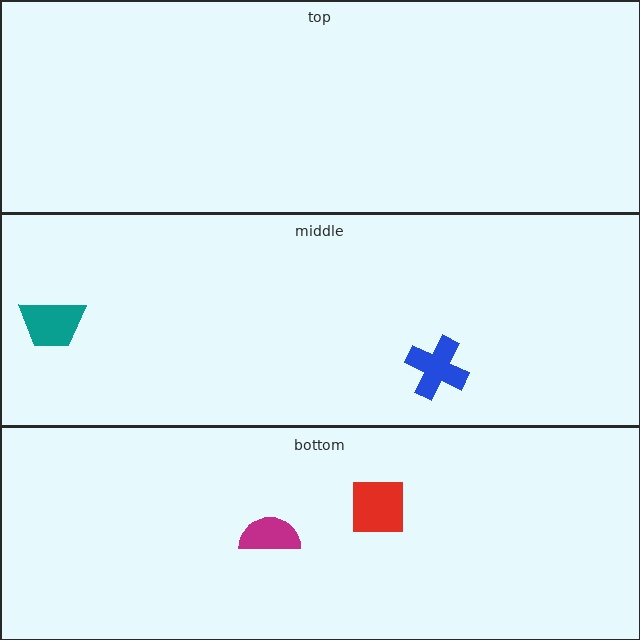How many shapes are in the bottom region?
2.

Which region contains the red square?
The bottom region.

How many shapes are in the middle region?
2.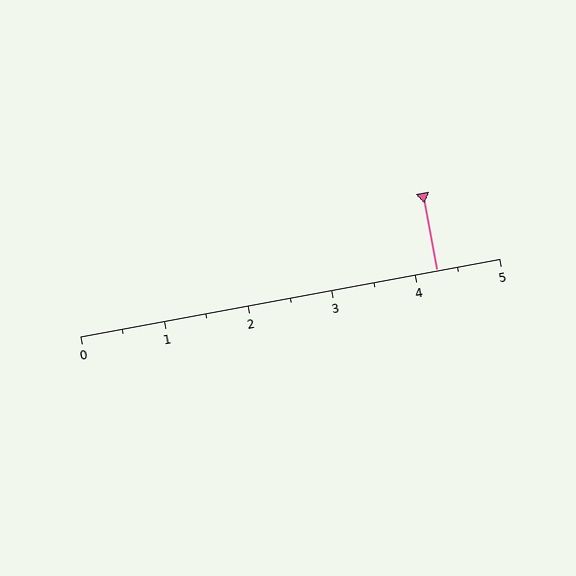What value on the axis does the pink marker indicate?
The marker indicates approximately 4.2.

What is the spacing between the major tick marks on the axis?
The major ticks are spaced 1 apart.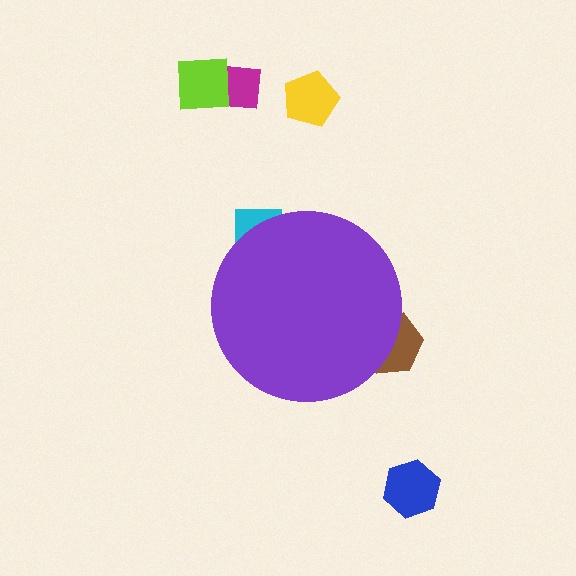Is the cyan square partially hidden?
Yes, the cyan square is partially hidden behind the purple circle.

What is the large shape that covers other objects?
A purple circle.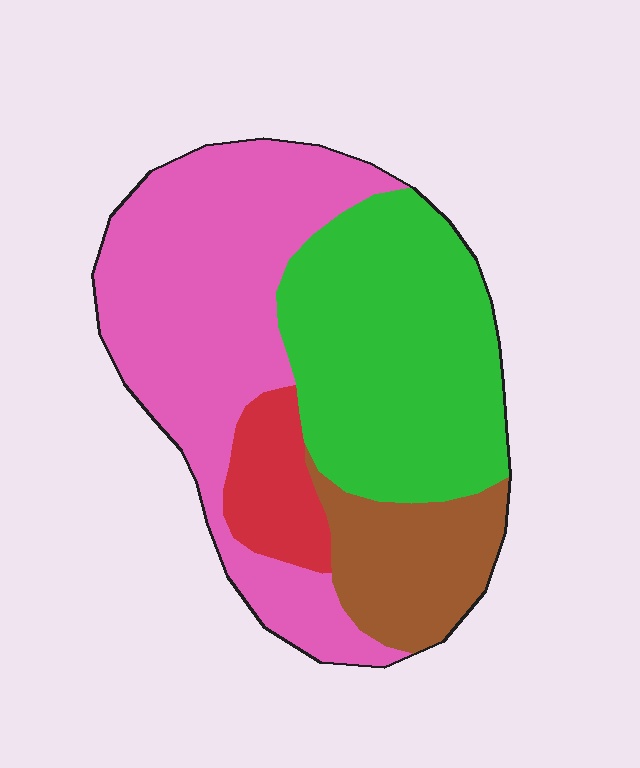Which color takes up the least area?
Red, at roughly 10%.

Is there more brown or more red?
Brown.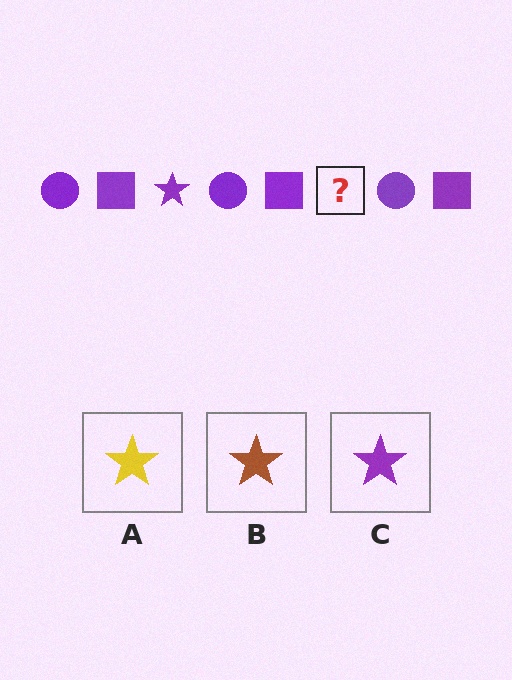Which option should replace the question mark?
Option C.